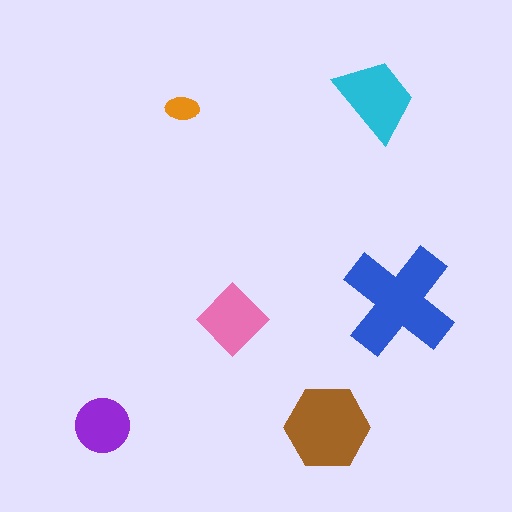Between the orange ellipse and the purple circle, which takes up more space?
The purple circle.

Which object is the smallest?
The orange ellipse.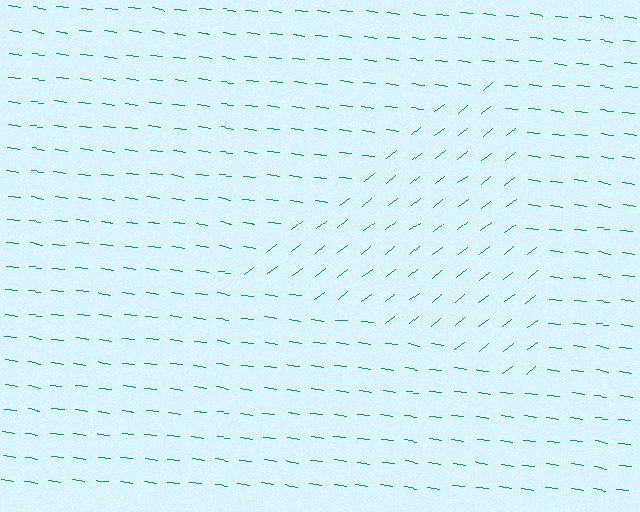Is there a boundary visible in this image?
Yes, there is a texture boundary formed by a change in line orientation.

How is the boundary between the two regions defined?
The boundary is defined purely by a change in line orientation (approximately 45 degrees difference). All lines are the same color and thickness.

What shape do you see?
I see a triangle.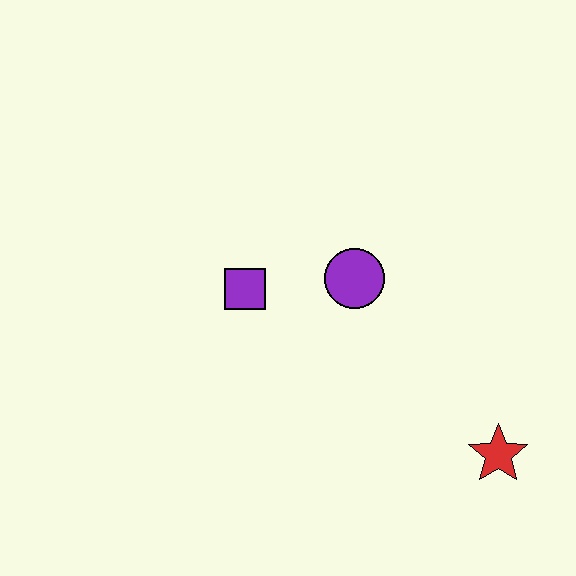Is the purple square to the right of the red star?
No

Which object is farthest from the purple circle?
The red star is farthest from the purple circle.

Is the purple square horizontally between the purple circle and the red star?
No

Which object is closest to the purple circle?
The purple square is closest to the purple circle.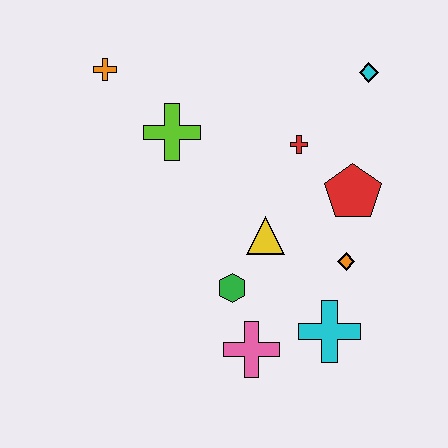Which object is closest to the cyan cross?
The orange diamond is closest to the cyan cross.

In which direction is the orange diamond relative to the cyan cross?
The orange diamond is above the cyan cross.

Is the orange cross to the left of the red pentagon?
Yes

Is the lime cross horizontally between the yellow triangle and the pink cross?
No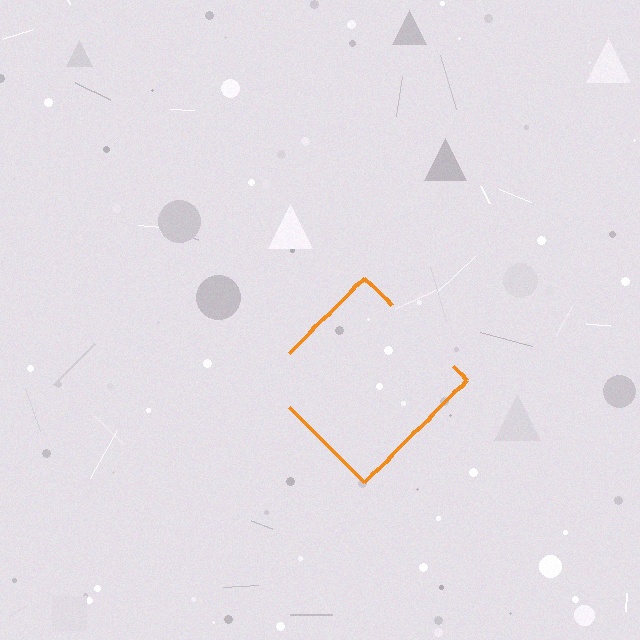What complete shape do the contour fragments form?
The contour fragments form a diamond.